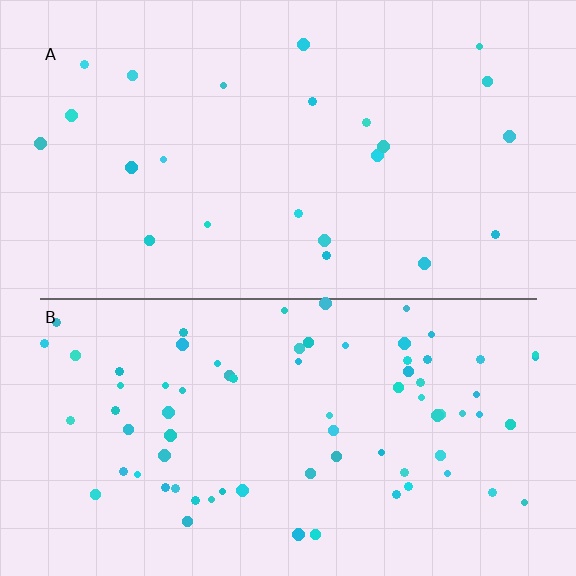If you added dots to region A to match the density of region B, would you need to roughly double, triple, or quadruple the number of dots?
Approximately triple.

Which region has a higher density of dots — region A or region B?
B (the bottom).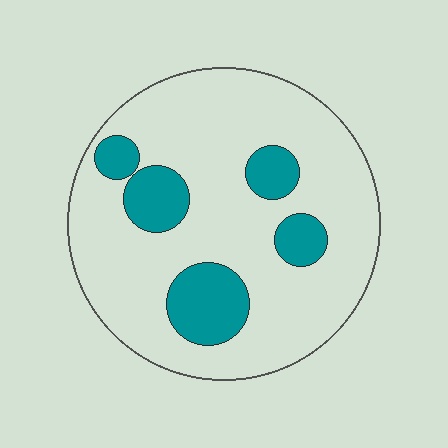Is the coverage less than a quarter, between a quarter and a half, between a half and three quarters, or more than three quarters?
Less than a quarter.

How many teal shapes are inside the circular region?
5.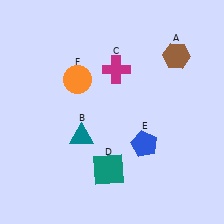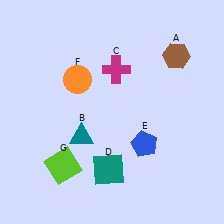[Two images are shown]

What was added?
A lime square (G) was added in Image 2.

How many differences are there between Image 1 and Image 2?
There is 1 difference between the two images.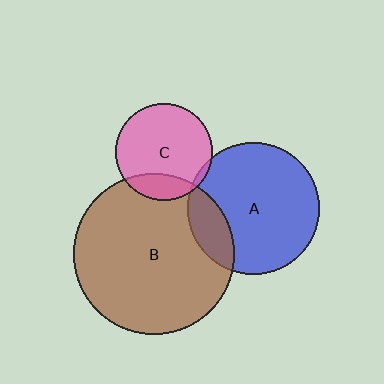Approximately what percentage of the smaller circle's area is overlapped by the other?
Approximately 20%.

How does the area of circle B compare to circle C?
Approximately 2.8 times.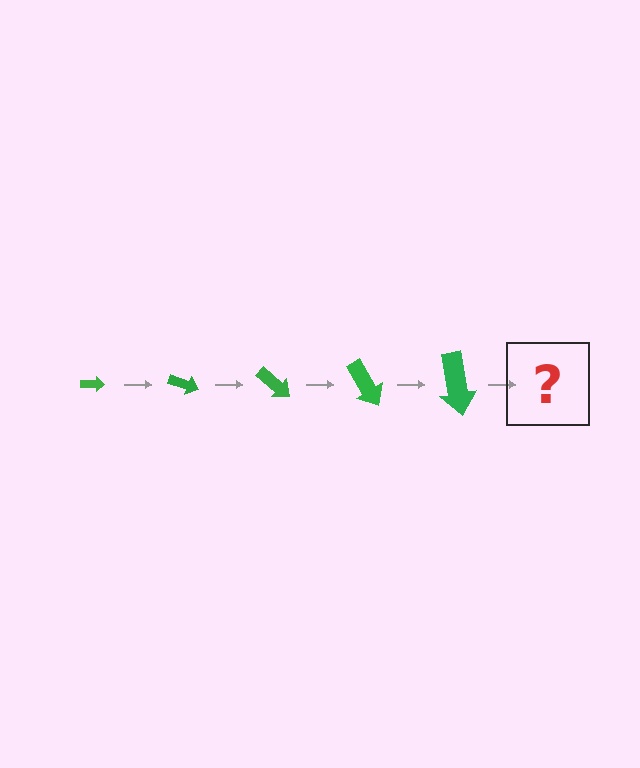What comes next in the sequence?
The next element should be an arrow, larger than the previous one and rotated 100 degrees from the start.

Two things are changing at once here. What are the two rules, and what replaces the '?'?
The two rules are that the arrow grows larger each step and it rotates 20 degrees each step. The '?' should be an arrow, larger than the previous one and rotated 100 degrees from the start.